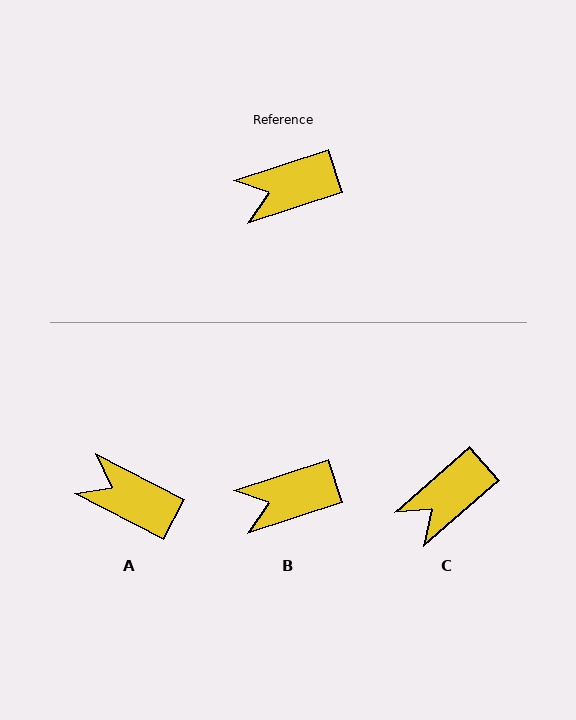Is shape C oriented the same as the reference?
No, it is off by about 23 degrees.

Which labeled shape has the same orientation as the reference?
B.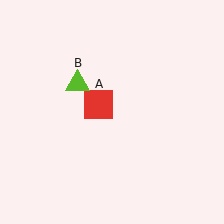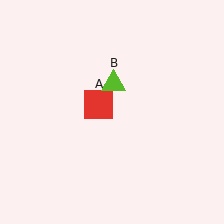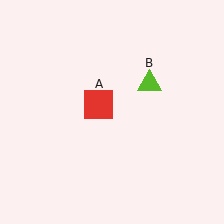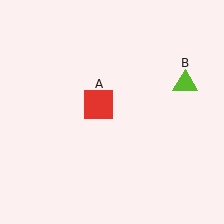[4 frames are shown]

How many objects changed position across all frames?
1 object changed position: lime triangle (object B).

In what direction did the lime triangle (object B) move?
The lime triangle (object B) moved right.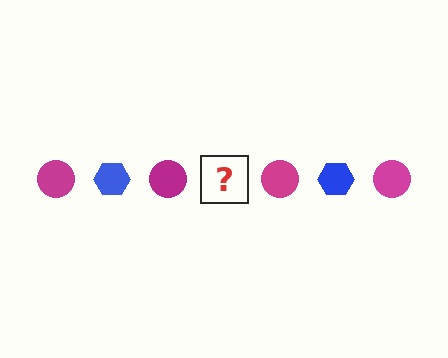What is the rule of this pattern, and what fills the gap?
The rule is that the pattern alternates between magenta circle and blue hexagon. The gap should be filled with a blue hexagon.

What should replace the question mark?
The question mark should be replaced with a blue hexagon.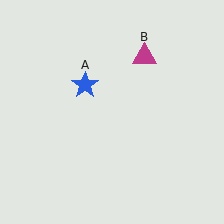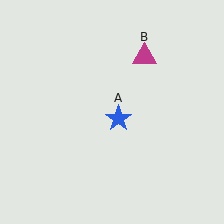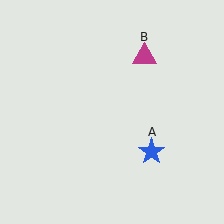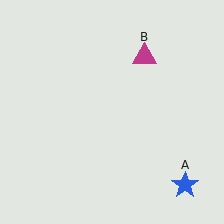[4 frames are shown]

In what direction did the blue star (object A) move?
The blue star (object A) moved down and to the right.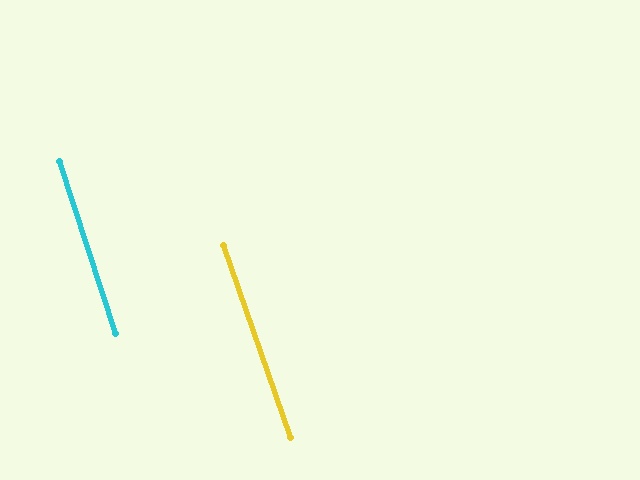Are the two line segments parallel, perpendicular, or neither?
Parallel — their directions differ by only 0.9°.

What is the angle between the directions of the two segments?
Approximately 1 degree.